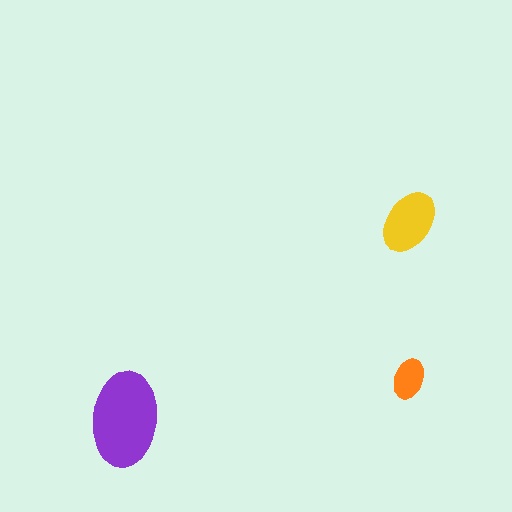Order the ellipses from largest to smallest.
the purple one, the yellow one, the orange one.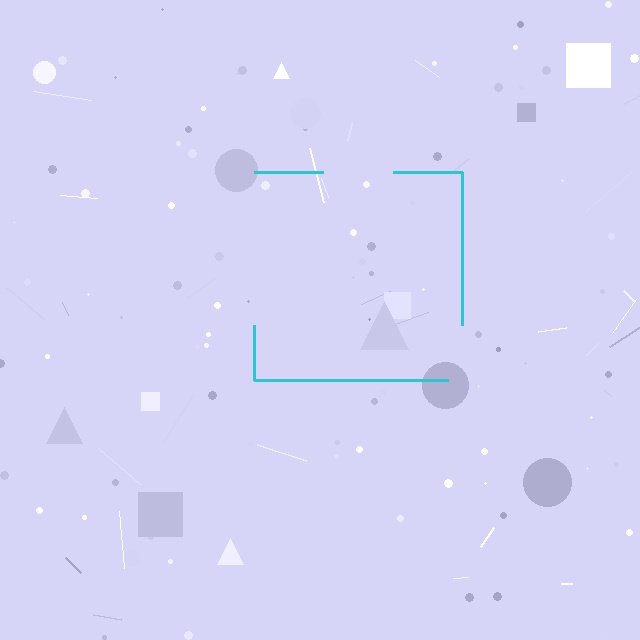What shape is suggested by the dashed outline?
The dashed outline suggests a square.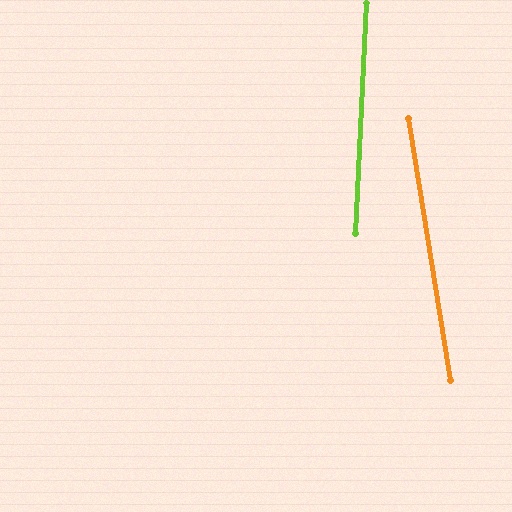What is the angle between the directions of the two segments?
Approximately 12 degrees.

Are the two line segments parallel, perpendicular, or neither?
Neither parallel nor perpendicular — they differ by about 12°.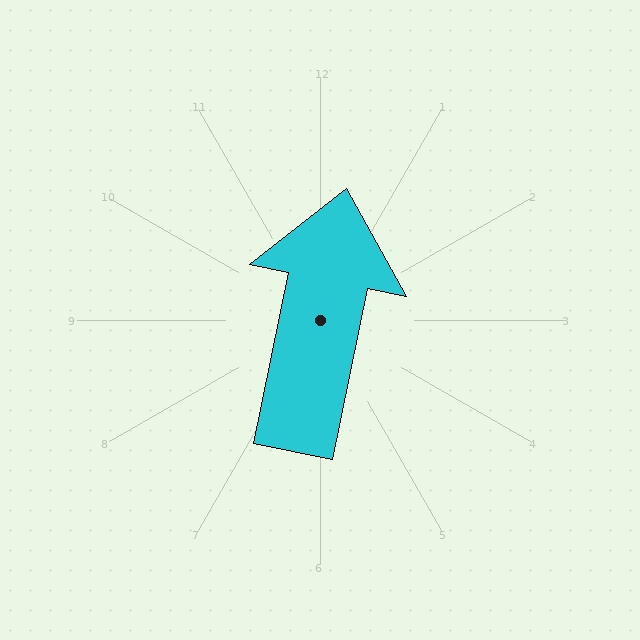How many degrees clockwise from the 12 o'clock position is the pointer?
Approximately 11 degrees.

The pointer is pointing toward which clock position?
Roughly 12 o'clock.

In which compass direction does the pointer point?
North.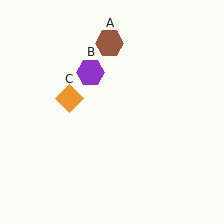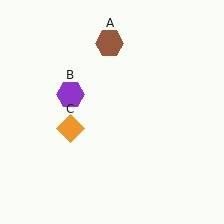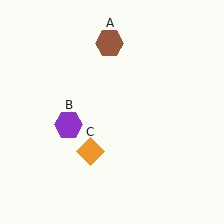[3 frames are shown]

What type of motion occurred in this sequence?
The purple hexagon (object B), orange diamond (object C) rotated counterclockwise around the center of the scene.